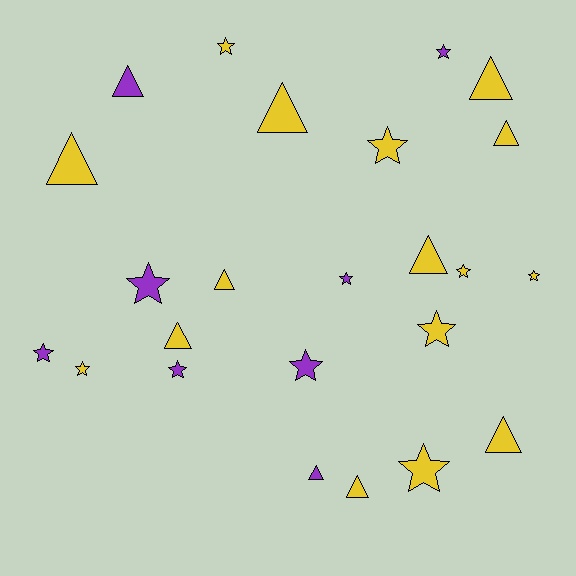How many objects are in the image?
There are 24 objects.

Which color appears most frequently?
Yellow, with 16 objects.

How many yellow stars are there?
There are 7 yellow stars.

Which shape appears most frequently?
Star, with 13 objects.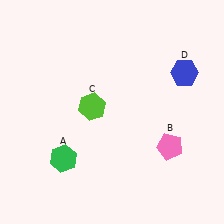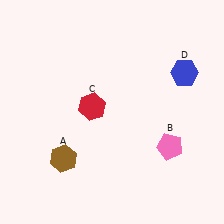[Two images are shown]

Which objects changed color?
A changed from green to brown. C changed from lime to red.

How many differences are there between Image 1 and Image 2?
There are 2 differences between the two images.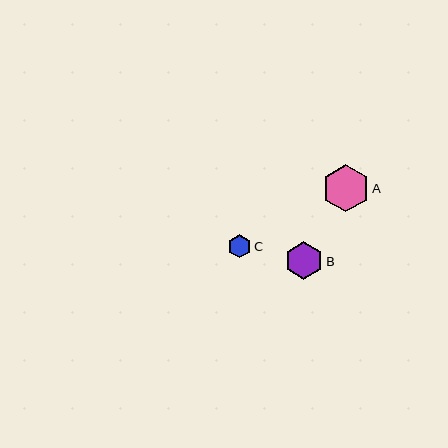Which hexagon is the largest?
Hexagon A is the largest with a size of approximately 47 pixels.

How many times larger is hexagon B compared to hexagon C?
Hexagon B is approximately 1.6 times the size of hexagon C.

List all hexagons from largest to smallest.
From largest to smallest: A, B, C.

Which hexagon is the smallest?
Hexagon C is the smallest with a size of approximately 23 pixels.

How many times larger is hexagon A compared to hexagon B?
Hexagon A is approximately 1.3 times the size of hexagon B.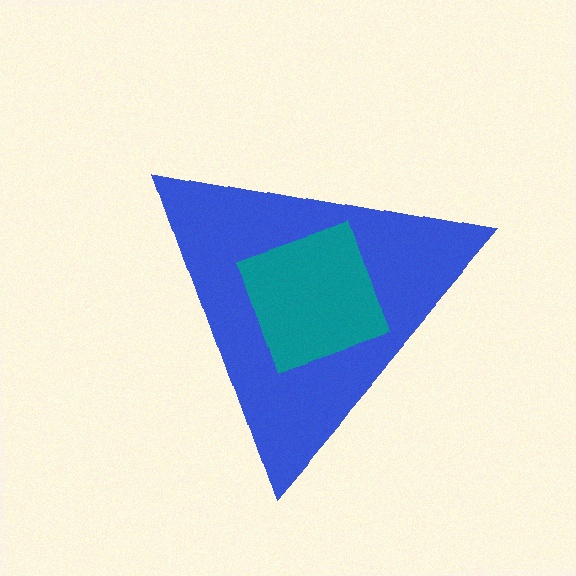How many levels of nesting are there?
2.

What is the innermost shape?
The teal diamond.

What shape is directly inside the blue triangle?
The teal diamond.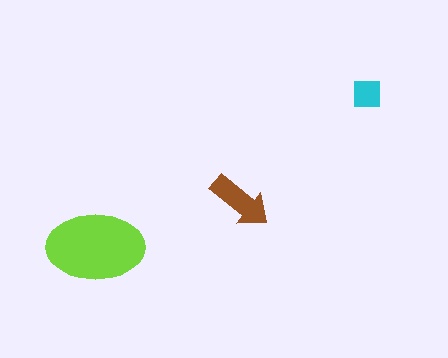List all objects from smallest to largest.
The cyan square, the brown arrow, the lime ellipse.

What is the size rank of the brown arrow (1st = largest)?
2nd.